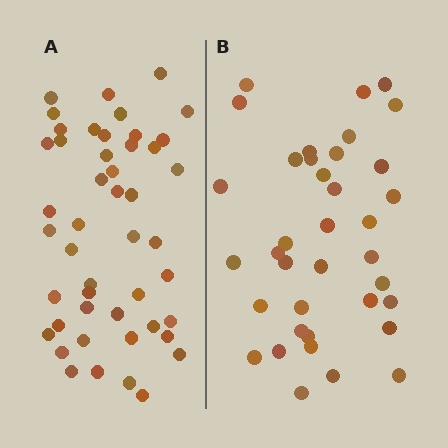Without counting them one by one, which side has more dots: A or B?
Region A (the left region) has more dots.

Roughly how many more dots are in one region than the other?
Region A has roughly 10 or so more dots than region B.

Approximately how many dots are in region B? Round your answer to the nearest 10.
About 40 dots. (The exact count is 37, which rounds to 40.)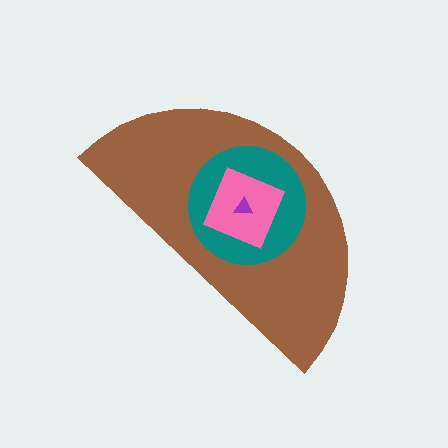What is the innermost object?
The purple triangle.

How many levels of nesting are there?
4.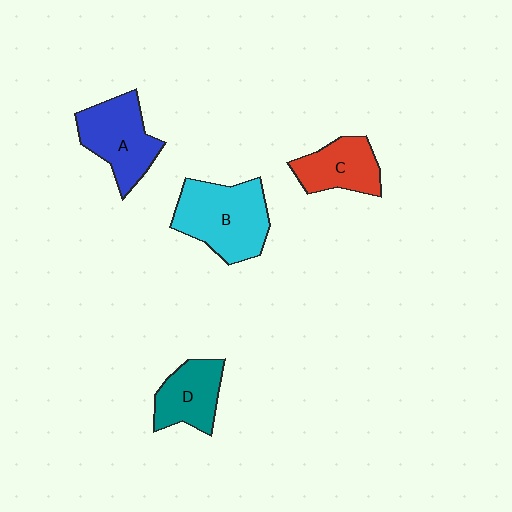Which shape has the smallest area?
Shape D (teal).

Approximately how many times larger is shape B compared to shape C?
Approximately 1.6 times.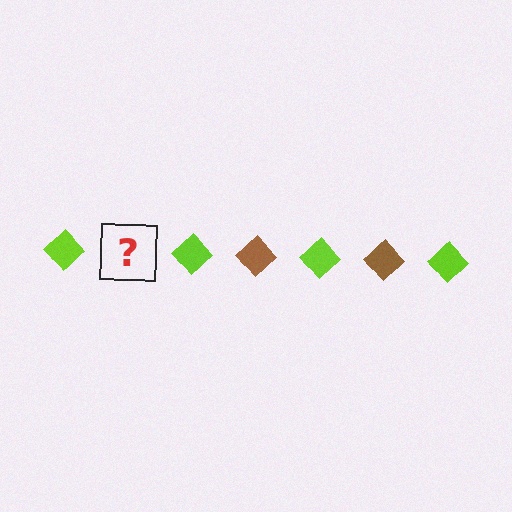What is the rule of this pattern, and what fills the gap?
The rule is that the pattern cycles through lime, brown diamonds. The gap should be filled with a brown diamond.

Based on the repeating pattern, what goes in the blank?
The blank should be a brown diamond.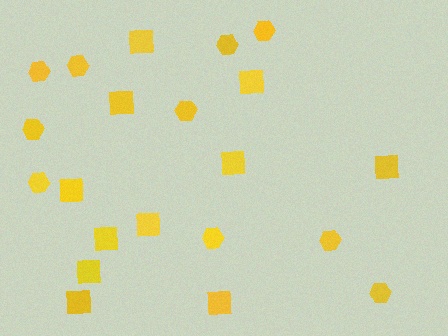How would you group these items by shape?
There are 2 groups: one group of hexagons (10) and one group of squares (11).